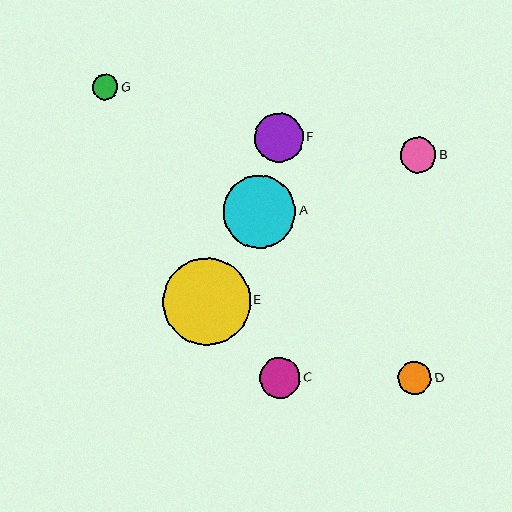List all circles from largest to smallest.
From largest to smallest: E, A, F, C, B, D, G.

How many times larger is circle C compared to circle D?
Circle C is approximately 1.2 times the size of circle D.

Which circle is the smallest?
Circle G is the smallest with a size of approximately 26 pixels.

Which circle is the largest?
Circle E is the largest with a size of approximately 88 pixels.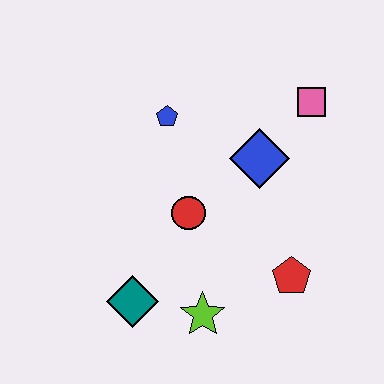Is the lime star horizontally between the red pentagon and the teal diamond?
Yes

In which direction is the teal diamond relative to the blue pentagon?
The teal diamond is below the blue pentagon.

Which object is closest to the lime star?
The teal diamond is closest to the lime star.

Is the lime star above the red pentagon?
No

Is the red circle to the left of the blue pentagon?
No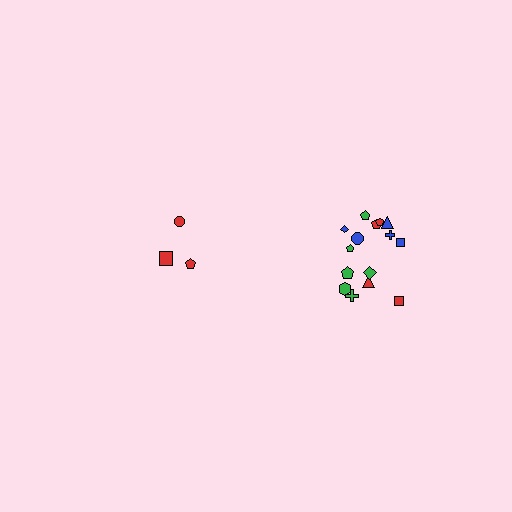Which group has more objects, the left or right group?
The right group.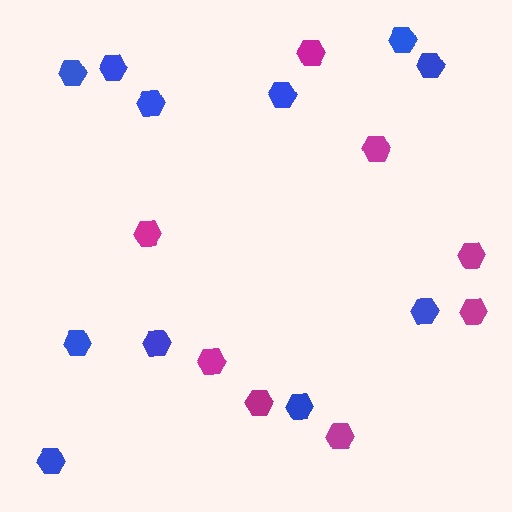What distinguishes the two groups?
There are 2 groups: one group of magenta hexagons (8) and one group of blue hexagons (11).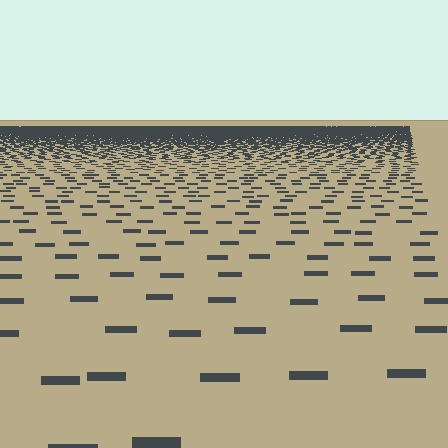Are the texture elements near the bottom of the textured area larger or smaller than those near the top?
Larger. Near the bottom, elements are closer to the viewer and appear at a bigger on-screen size.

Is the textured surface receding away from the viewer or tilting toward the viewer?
The surface is receding away from the viewer. Texture elements get smaller and denser toward the top.